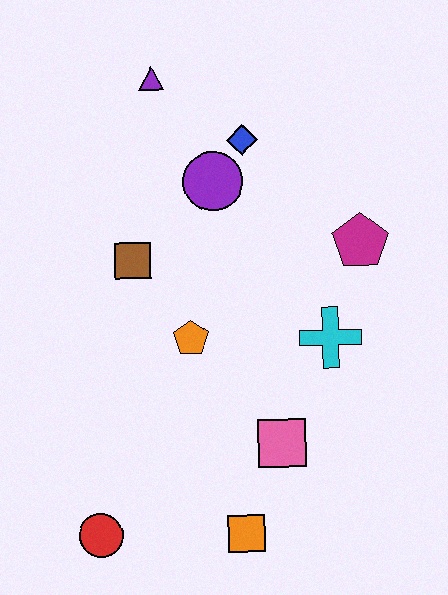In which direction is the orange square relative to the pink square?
The orange square is below the pink square.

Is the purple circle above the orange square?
Yes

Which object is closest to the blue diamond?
The purple circle is closest to the blue diamond.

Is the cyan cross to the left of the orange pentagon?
No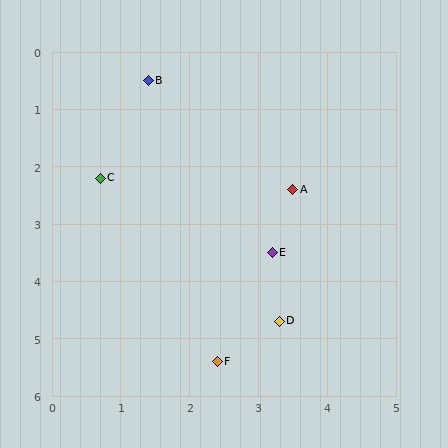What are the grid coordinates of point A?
Point A is at approximately (3.5, 2.4).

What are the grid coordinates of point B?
Point B is at approximately (1.4, 0.5).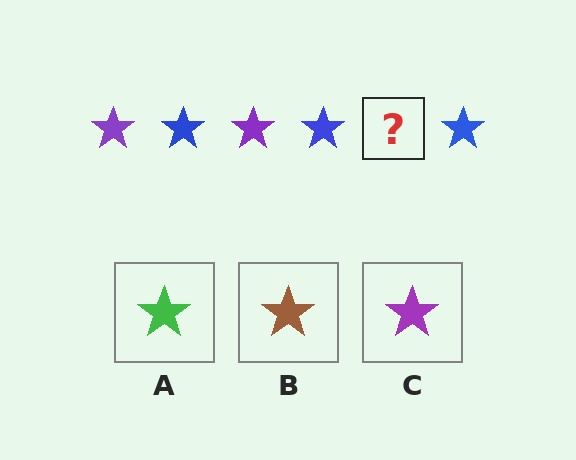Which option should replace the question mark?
Option C.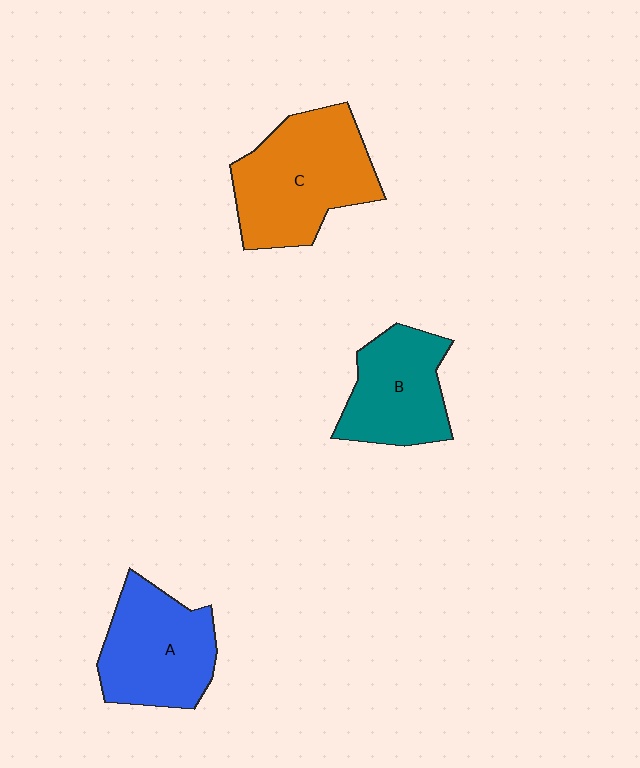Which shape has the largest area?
Shape C (orange).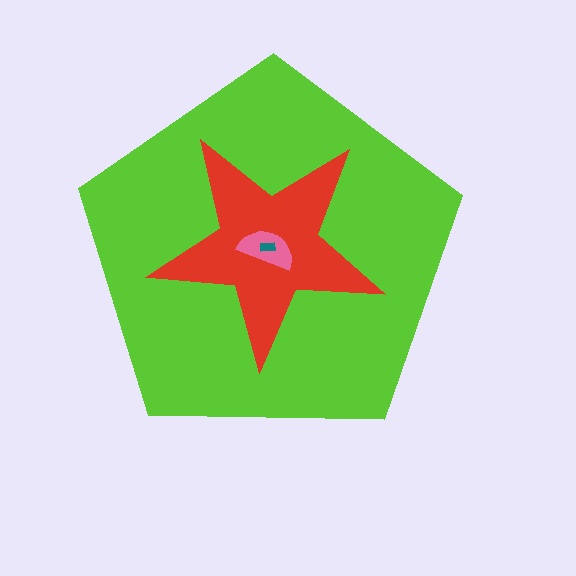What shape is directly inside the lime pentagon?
The red star.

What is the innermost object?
The teal rectangle.